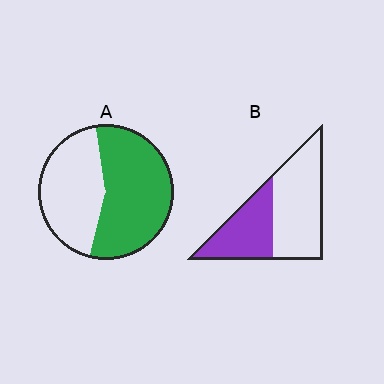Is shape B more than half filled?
No.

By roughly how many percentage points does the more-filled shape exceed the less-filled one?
By roughly 15 percentage points (A over B).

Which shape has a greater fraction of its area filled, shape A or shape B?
Shape A.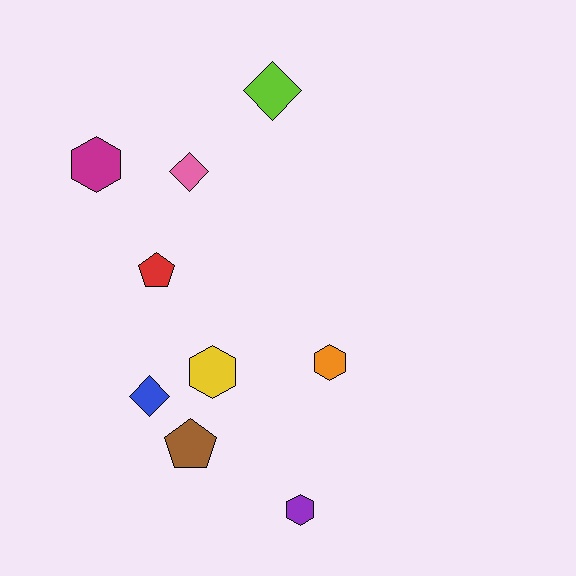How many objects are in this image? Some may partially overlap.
There are 9 objects.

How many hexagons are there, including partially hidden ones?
There are 4 hexagons.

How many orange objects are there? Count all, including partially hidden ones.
There is 1 orange object.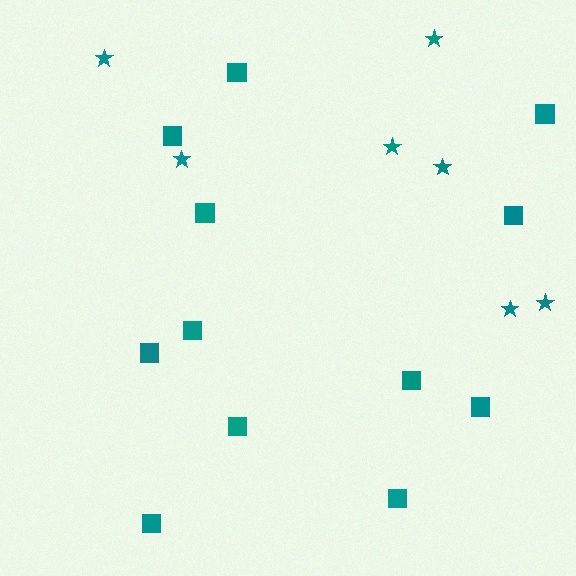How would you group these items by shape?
There are 2 groups: one group of squares (12) and one group of stars (7).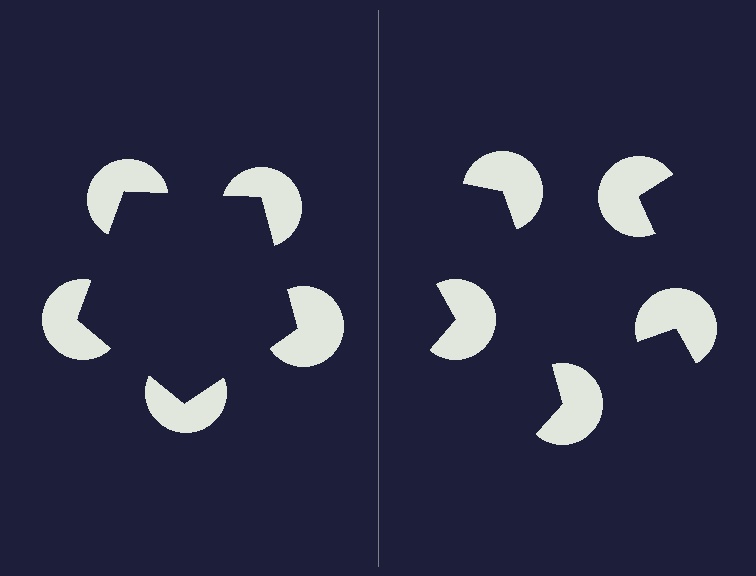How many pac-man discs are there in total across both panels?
10 — 5 on each side.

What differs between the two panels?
The pac-man discs are positioned identically on both sides; only the wedge orientations differ. On the left they align to a pentagon; on the right they are misaligned.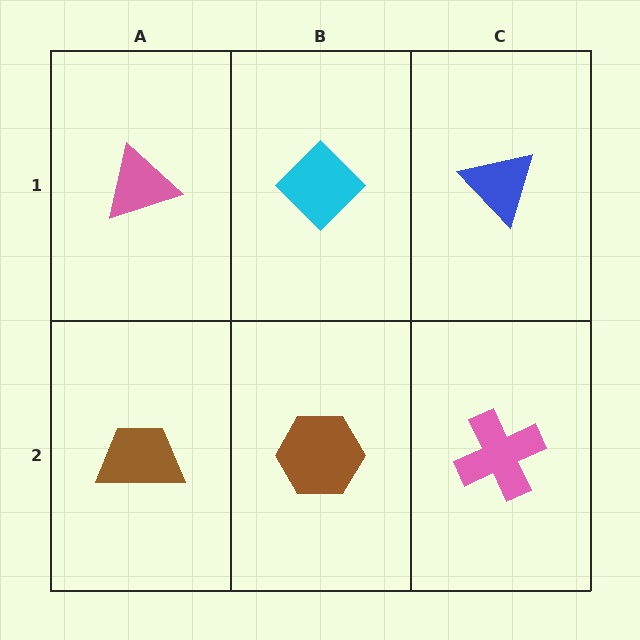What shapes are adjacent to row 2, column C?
A blue triangle (row 1, column C), a brown hexagon (row 2, column B).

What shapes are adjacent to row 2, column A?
A pink triangle (row 1, column A), a brown hexagon (row 2, column B).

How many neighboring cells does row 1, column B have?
3.